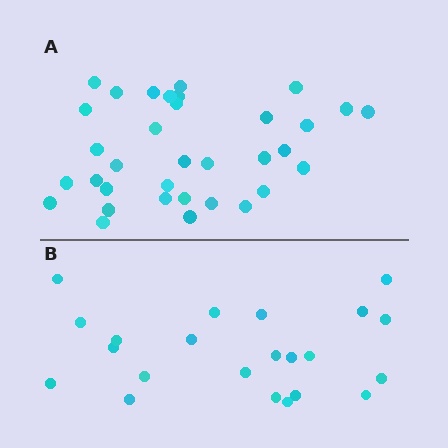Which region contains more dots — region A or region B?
Region A (the top region) has more dots.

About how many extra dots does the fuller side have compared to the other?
Region A has roughly 12 or so more dots than region B.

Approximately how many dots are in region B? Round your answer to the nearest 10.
About 20 dots. (The exact count is 22, which rounds to 20.)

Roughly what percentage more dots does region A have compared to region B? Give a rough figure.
About 55% more.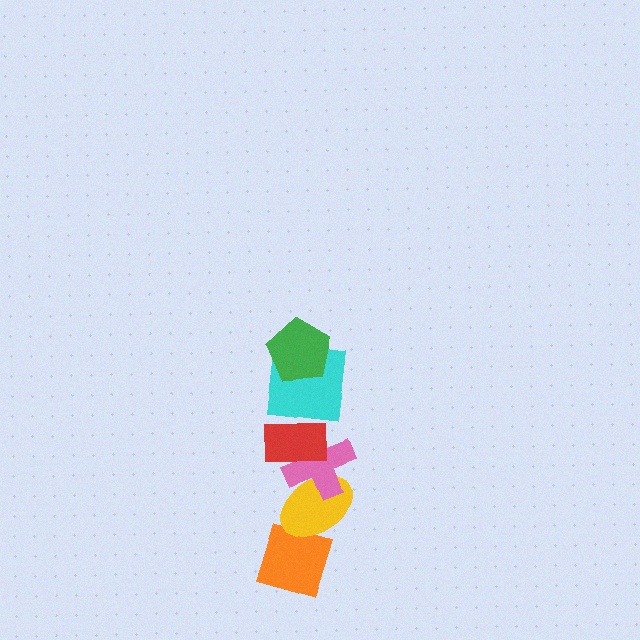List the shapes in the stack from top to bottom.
From top to bottom: the green pentagon, the cyan square, the red rectangle, the pink cross, the yellow ellipse, the orange diamond.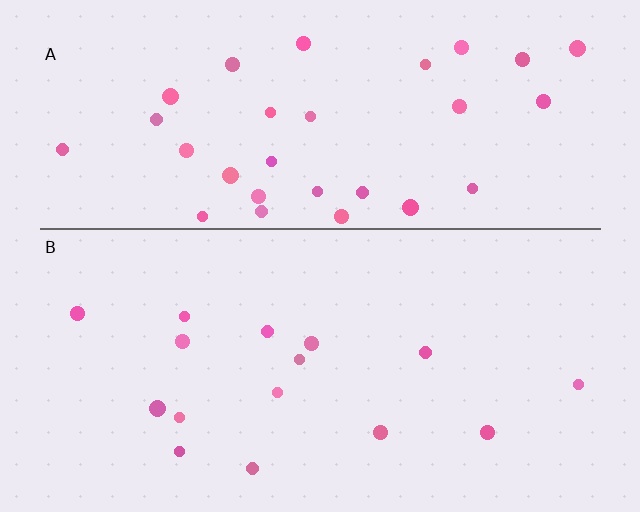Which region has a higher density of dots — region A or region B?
A (the top).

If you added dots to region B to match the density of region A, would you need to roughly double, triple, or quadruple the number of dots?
Approximately double.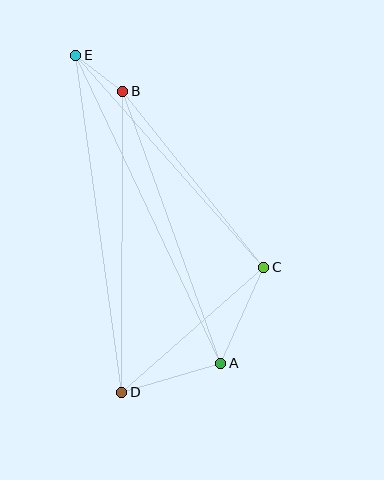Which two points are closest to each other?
Points B and E are closest to each other.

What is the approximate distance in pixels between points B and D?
The distance between B and D is approximately 301 pixels.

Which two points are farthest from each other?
Points A and E are farthest from each other.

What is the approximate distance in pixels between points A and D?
The distance between A and D is approximately 103 pixels.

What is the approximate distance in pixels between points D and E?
The distance between D and E is approximately 340 pixels.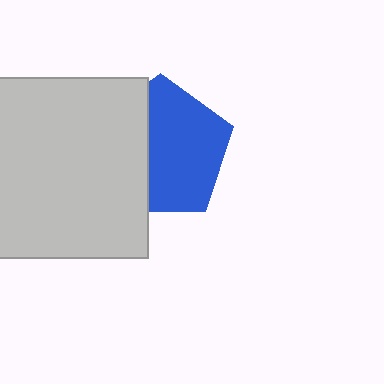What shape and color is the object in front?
The object in front is a light gray square.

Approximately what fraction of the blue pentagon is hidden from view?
Roughly 39% of the blue pentagon is hidden behind the light gray square.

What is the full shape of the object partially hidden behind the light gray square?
The partially hidden object is a blue pentagon.